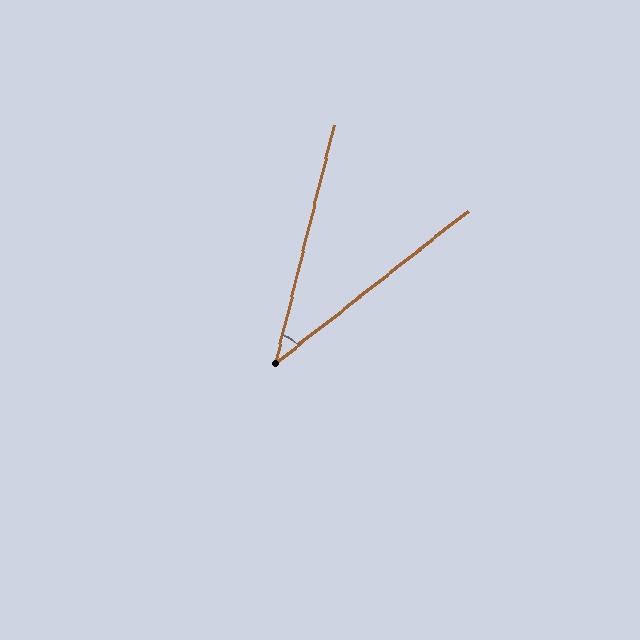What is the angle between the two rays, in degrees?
Approximately 38 degrees.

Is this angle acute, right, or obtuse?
It is acute.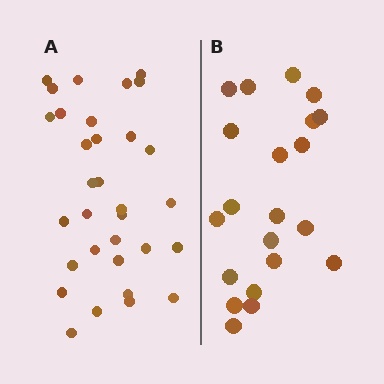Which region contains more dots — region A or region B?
Region A (the left region) has more dots.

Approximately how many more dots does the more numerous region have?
Region A has roughly 12 or so more dots than region B.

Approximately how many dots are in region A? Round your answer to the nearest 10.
About 30 dots. (The exact count is 32, which rounds to 30.)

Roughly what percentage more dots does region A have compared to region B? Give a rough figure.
About 50% more.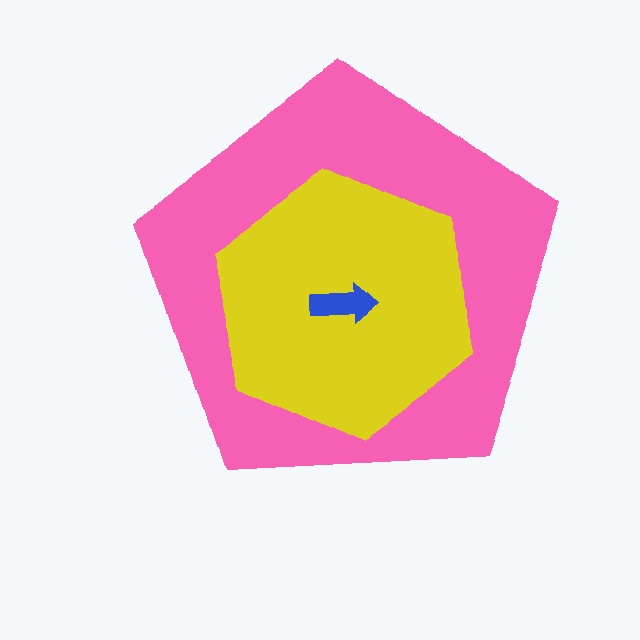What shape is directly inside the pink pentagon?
The yellow hexagon.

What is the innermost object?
The blue arrow.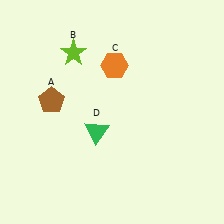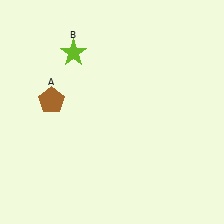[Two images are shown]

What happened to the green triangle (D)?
The green triangle (D) was removed in Image 2. It was in the bottom-left area of Image 1.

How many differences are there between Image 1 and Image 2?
There are 2 differences between the two images.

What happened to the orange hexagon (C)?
The orange hexagon (C) was removed in Image 2. It was in the top-right area of Image 1.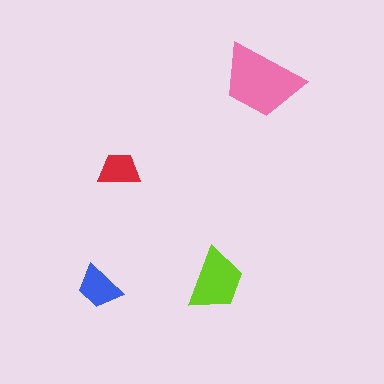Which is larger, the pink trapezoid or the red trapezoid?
The pink one.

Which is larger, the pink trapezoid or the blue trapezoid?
The pink one.